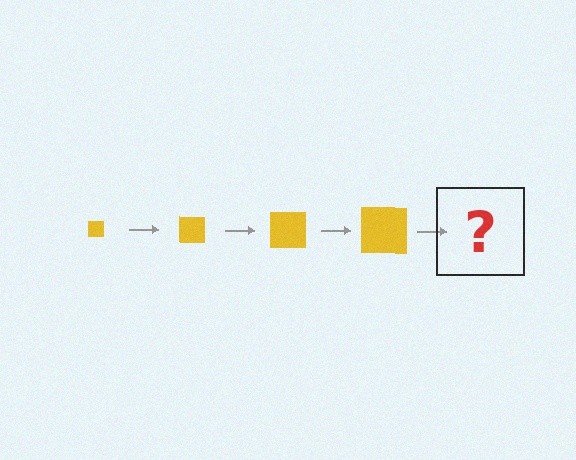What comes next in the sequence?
The next element should be a yellow square, larger than the previous one.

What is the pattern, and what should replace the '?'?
The pattern is that the square gets progressively larger each step. The '?' should be a yellow square, larger than the previous one.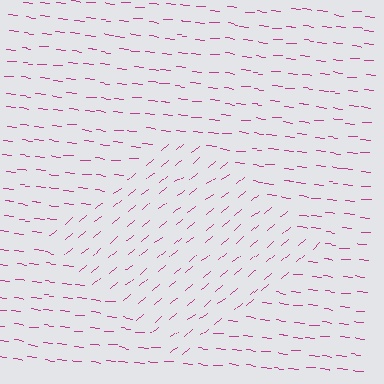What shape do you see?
I see a diamond.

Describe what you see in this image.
The image is filled with small magenta line segments. A diamond region in the image has lines oriented differently from the surrounding lines, creating a visible texture boundary.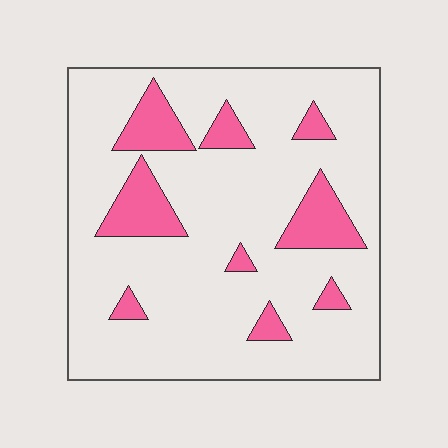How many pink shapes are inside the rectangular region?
9.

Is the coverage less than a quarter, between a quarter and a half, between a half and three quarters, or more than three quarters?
Less than a quarter.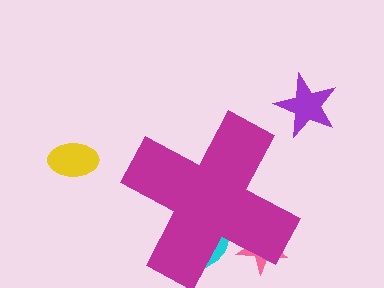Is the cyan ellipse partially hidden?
Yes, the cyan ellipse is partially hidden behind the magenta cross.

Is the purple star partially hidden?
No, the purple star is fully visible.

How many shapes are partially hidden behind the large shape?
2 shapes are partially hidden.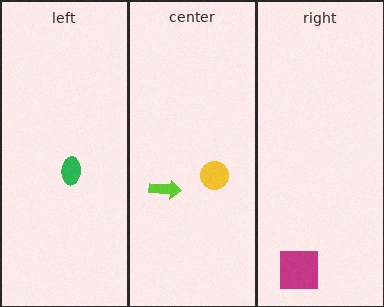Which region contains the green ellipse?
The left region.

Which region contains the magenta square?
The right region.